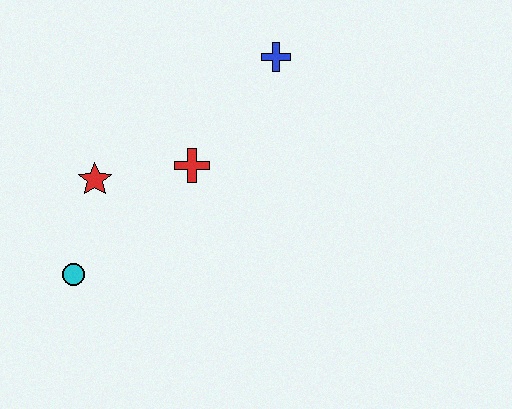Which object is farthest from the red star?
The blue cross is farthest from the red star.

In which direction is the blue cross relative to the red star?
The blue cross is to the right of the red star.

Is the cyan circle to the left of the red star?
Yes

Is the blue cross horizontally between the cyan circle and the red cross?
No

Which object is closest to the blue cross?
The red cross is closest to the blue cross.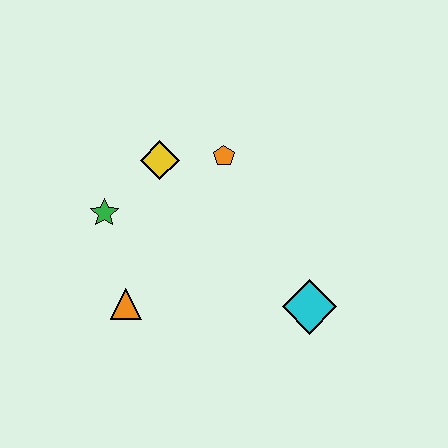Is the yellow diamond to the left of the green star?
No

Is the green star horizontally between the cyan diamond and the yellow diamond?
No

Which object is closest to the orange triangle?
The green star is closest to the orange triangle.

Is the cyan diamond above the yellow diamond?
No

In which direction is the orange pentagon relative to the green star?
The orange pentagon is to the right of the green star.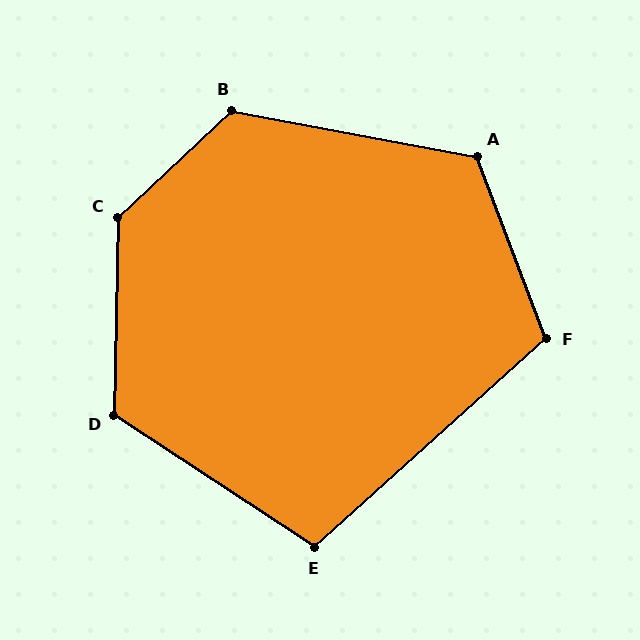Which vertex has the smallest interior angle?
E, at approximately 105 degrees.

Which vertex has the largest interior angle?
C, at approximately 134 degrees.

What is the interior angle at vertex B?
Approximately 127 degrees (obtuse).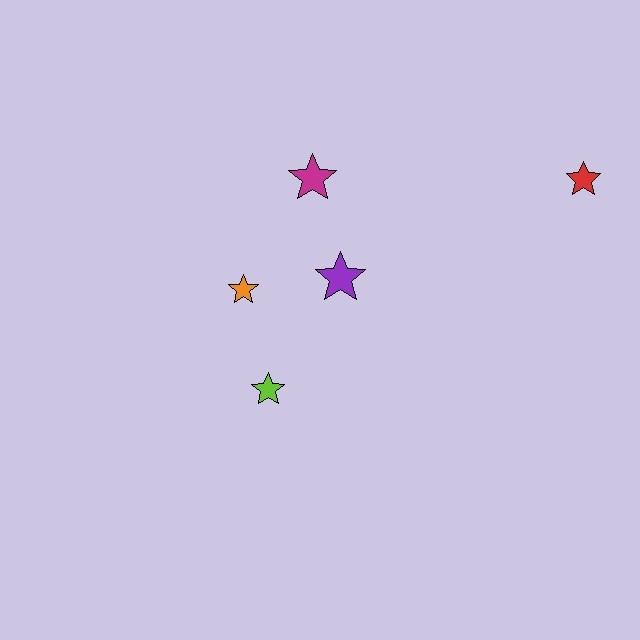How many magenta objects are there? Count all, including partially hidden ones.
There is 1 magenta object.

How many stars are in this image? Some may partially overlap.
There are 5 stars.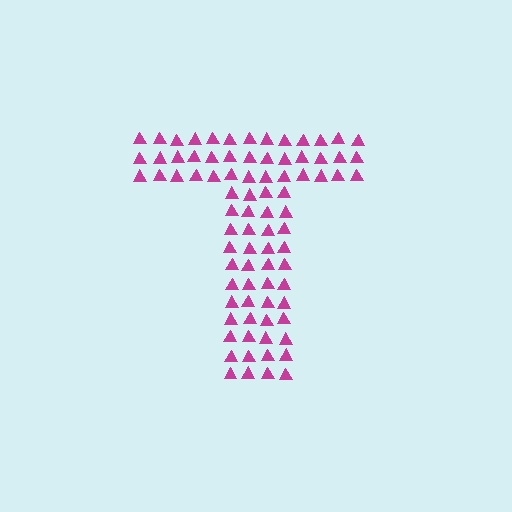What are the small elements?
The small elements are triangles.